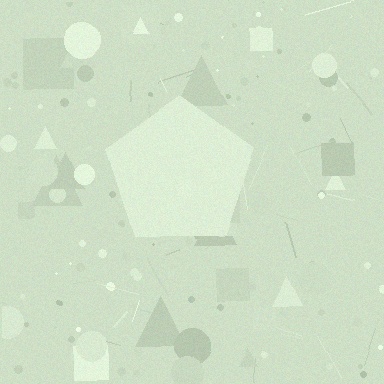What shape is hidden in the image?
A pentagon is hidden in the image.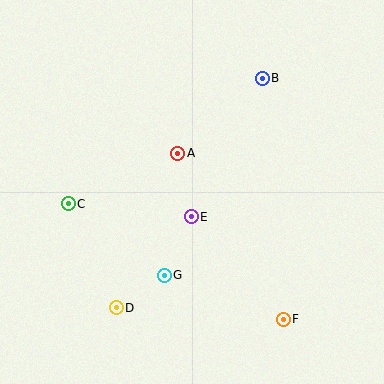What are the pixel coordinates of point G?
Point G is at (164, 275).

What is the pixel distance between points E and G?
The distance between E and G is 64 pixels.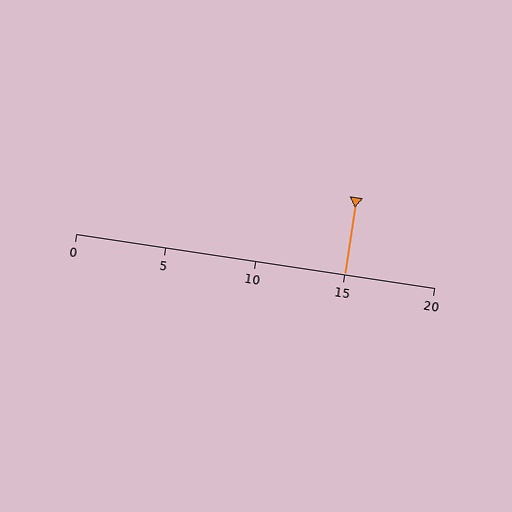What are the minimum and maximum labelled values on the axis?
The axis runs from 0 to 20.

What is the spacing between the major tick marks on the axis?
The major ticks are spaced 5 apart.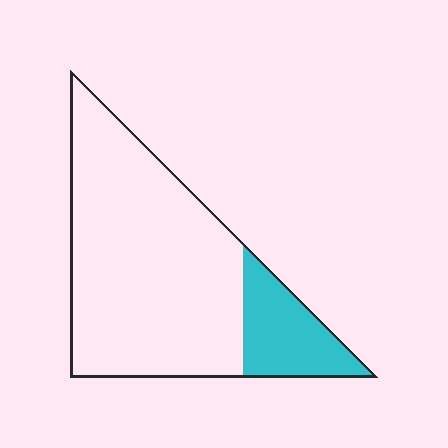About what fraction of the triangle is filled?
About one fifth (1/5).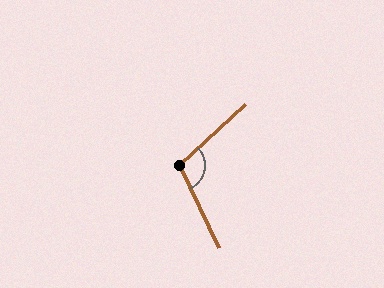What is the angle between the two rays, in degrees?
Approximately 107 degrees.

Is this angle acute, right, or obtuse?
It is obtuse.